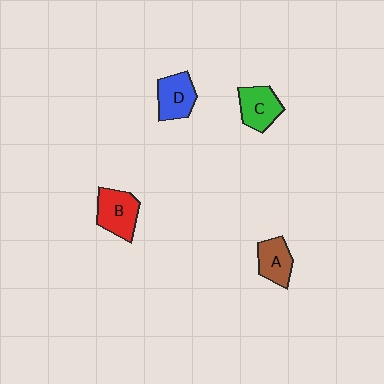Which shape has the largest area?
Shape B (red).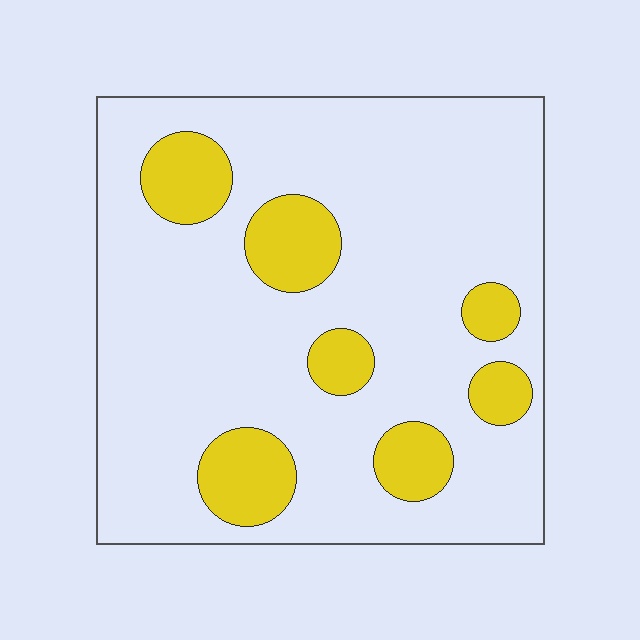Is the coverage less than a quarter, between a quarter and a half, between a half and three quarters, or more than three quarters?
Less than a quarter.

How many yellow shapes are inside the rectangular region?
7.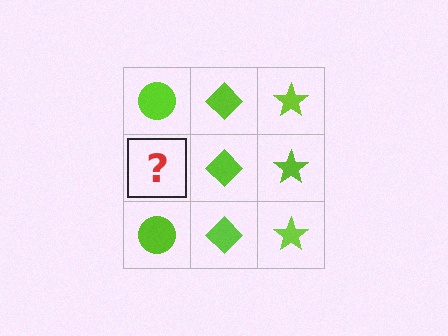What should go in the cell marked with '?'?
The missing cell should contain a lime circle.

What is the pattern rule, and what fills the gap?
The rule is that each column has a consistent shape. The gap should be filled with a lime circle.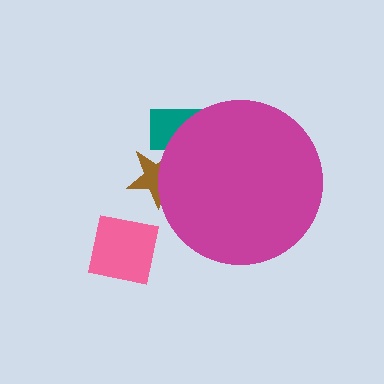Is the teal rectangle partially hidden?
Yes, the teal rectangle is partially hidden behind the magenta circle.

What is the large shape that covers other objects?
A magenta circle.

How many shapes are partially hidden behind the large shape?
2 shapes are partially hidden.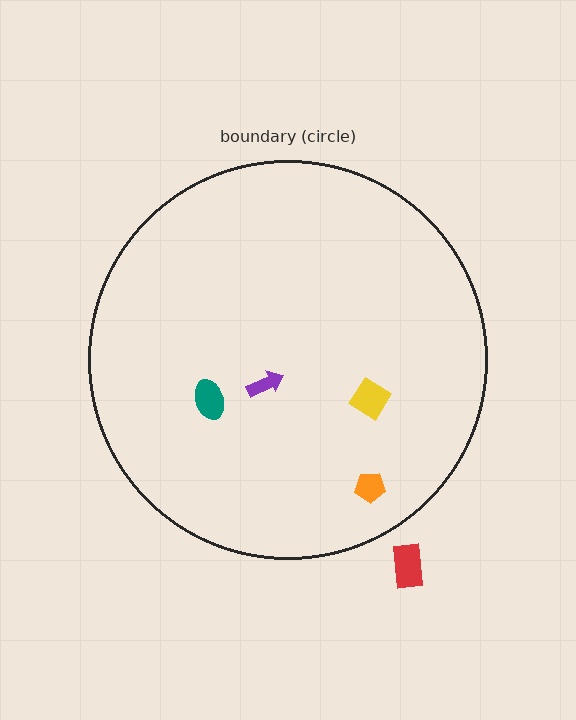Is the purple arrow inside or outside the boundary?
Inside.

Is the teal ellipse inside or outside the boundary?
Inside.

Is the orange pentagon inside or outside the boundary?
Inside.